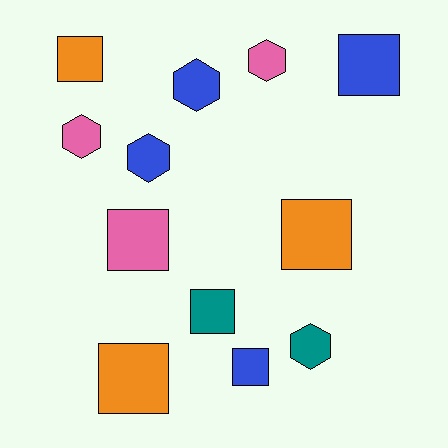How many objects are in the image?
There are 12 objects.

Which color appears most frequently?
Blue, with 4 objects.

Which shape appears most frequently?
Square, with 7 objects.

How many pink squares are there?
There is 1 pink square.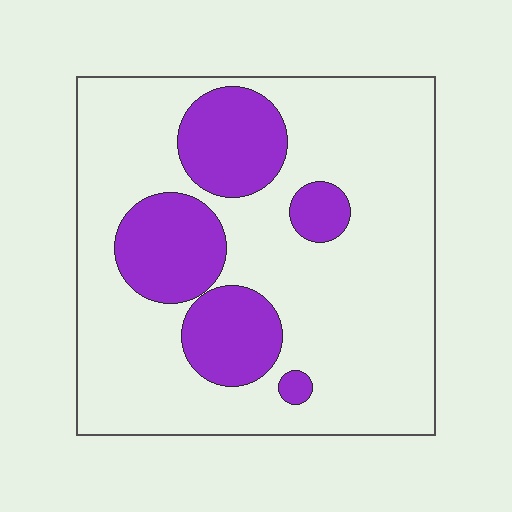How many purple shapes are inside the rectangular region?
5.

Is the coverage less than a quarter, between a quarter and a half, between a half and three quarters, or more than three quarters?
Less than a quarter.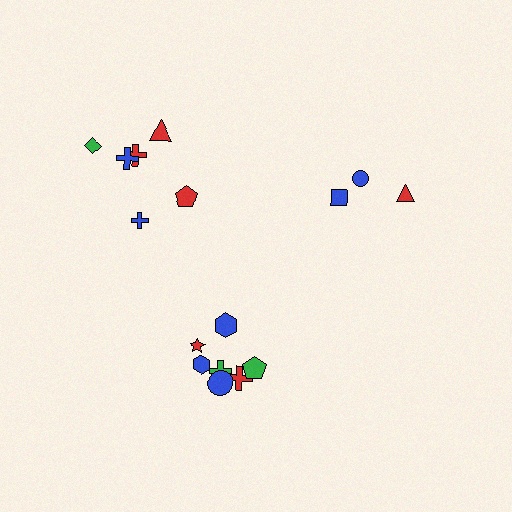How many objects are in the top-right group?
There are 3 objects.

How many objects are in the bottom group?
There are 7 objects.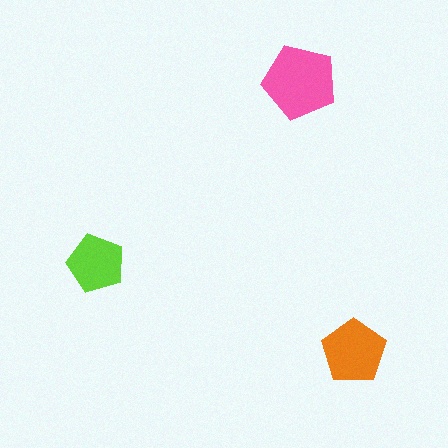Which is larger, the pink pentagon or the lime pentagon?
The pink one.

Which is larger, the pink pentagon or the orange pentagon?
The pink one.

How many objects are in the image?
There are 3 objects in the image.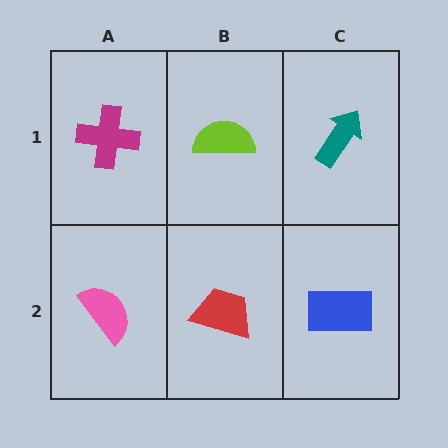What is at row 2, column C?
A blue rectangle.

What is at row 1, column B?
A lime semicircle.